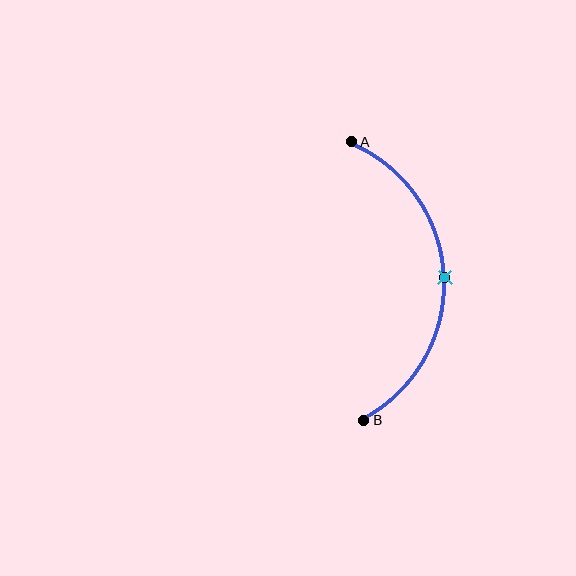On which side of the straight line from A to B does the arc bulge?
The arc bulges to the right of the straight line connecting A and B.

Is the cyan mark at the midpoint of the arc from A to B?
Yes. The cyan mark lies on the arc at equal arc-length from both A and B — it is the arc midpoint.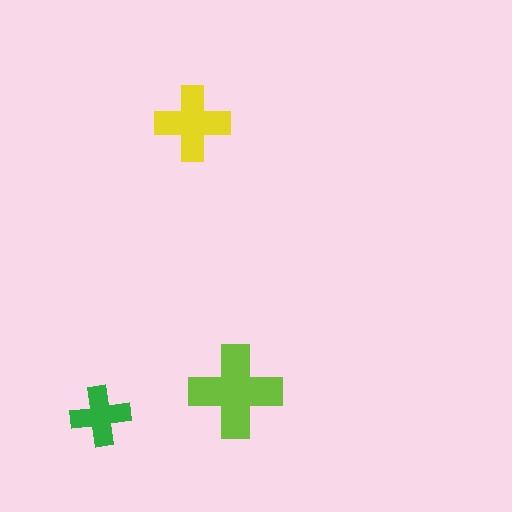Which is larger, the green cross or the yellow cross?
The yellow one.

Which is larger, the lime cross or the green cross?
The lime one.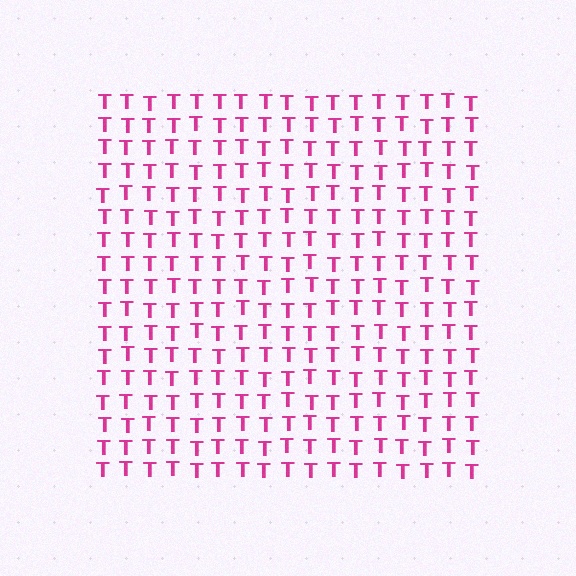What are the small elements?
The small elements are letter T's.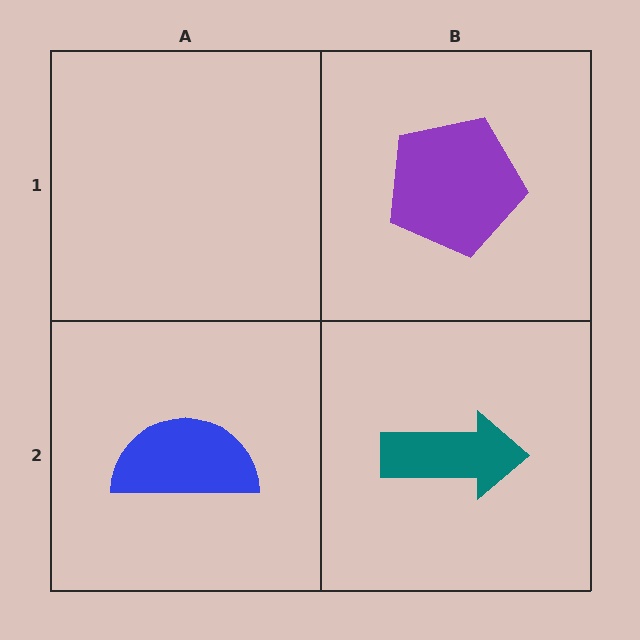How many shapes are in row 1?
1 shape.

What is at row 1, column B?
A purple pentagon.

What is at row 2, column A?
A blue semicircle.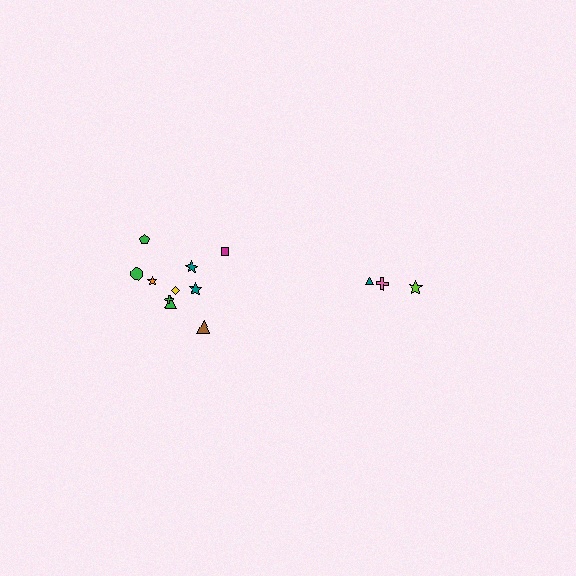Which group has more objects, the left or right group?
The left group.